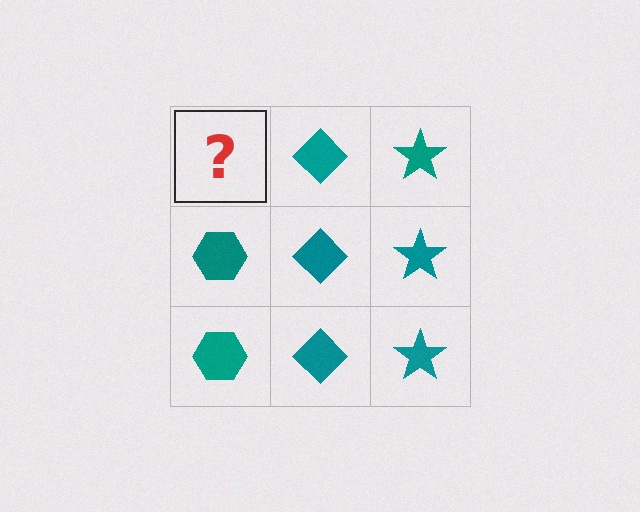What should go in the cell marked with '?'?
The missing cell should contain a teal hexagon.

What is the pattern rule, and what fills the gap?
The rule is that each column has a consistent shape. The gap should be filled with a teal hexagon.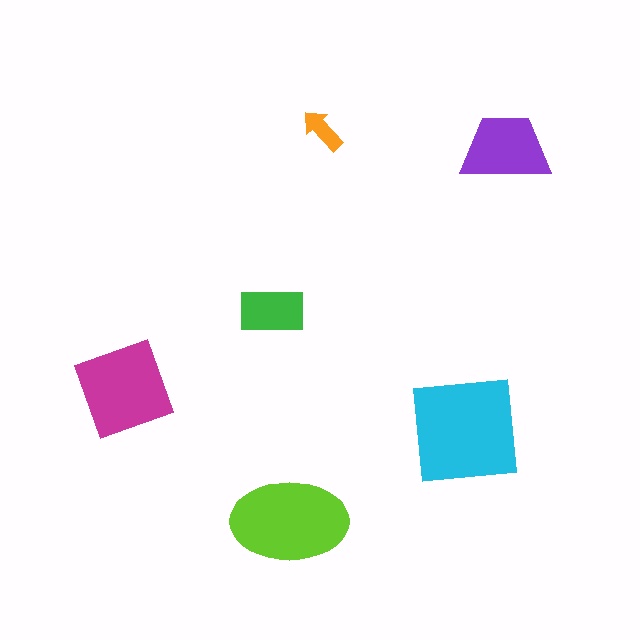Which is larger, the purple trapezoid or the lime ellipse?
The lime ellipse.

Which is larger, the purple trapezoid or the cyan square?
The cyan square.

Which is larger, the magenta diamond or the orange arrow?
The magenta diamond.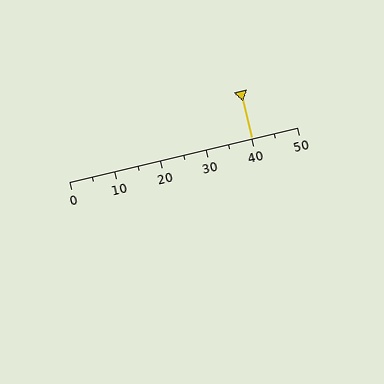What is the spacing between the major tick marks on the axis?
The major ticks are spaced 10 apart.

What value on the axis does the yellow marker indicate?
The marker indicates approximately 40.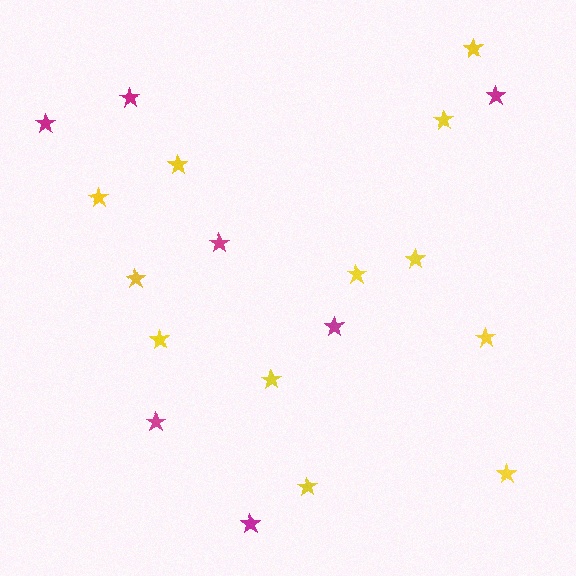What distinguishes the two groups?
There are 2 groups: one group of magenta stars (7) and one group of yellow stars (12).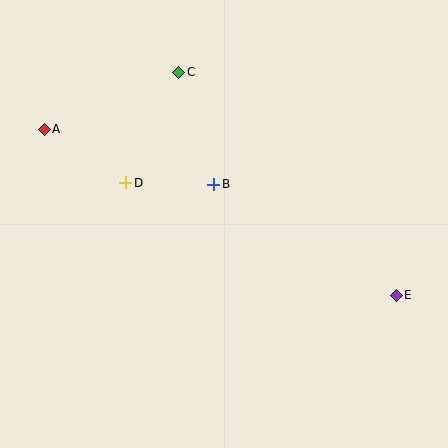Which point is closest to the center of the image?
Point B at (214, 184) is closest to the center.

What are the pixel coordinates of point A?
Point A is at (44, 129).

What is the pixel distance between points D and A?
The distance between D and A is 98 pixels.